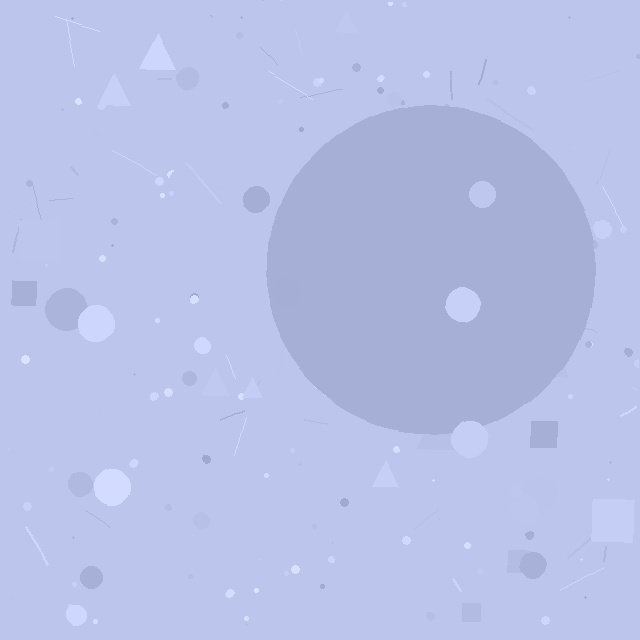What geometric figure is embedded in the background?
A circle is embedded in the background.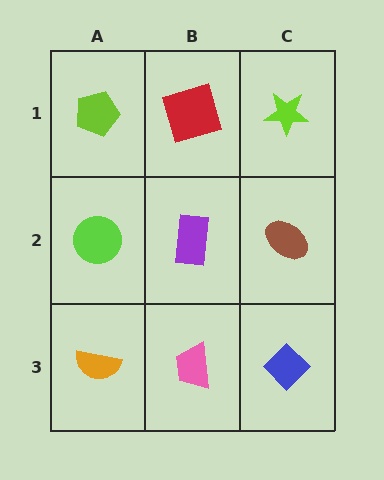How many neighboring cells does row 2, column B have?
4.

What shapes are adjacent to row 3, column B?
A purple rectangle (row 2, column B), an orange semicircle (row 3, column A), a blue diamond (row 3, column C).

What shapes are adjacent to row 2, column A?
A lime pentagon (row 1, column A), an orange semicircle (row 3, column A), a purple rectangle (row 2, column B).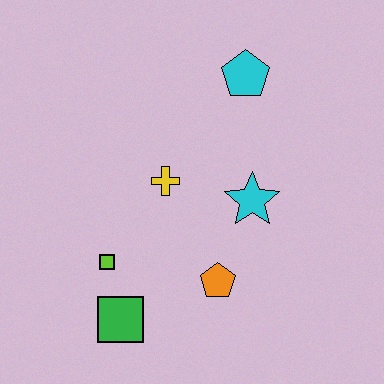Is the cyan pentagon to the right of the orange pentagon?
Yes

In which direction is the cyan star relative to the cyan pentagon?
The cyan star is below the cyan pentagon.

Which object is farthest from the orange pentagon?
The cyan pentagon is farthest from the orange pentagon.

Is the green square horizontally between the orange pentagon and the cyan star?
No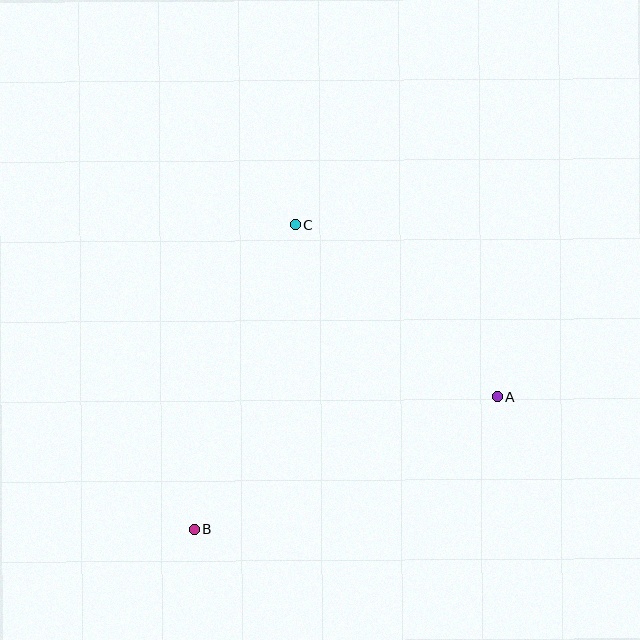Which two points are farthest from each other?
Points A and B are farthest from each other.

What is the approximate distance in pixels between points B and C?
The distance between B and C is approximately 321 pixels.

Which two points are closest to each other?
Points A and C are closest to each other.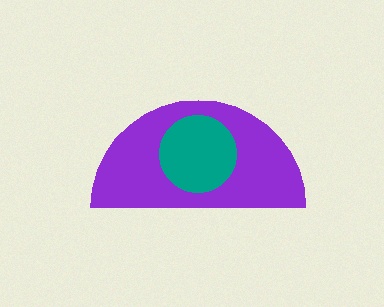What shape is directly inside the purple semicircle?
The teal circle.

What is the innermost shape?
The teal circle.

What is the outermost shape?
The purple semicircle.